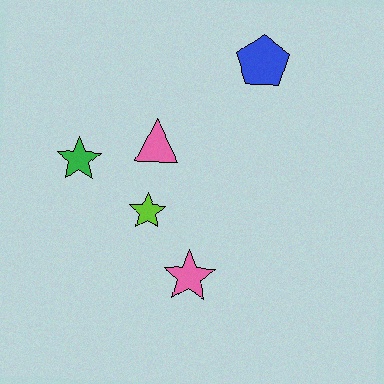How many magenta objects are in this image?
There are no magenta objects.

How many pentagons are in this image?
There is 1 pentagon.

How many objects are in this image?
There are 5 objects.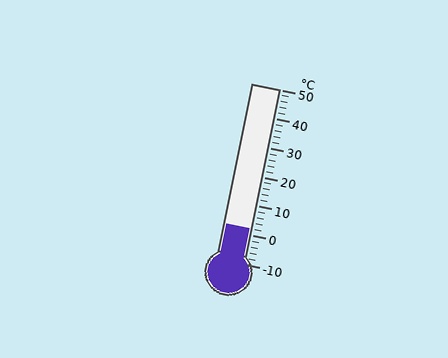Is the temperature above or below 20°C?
The temperature is below 20°C.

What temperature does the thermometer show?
The thermometer shows approximately 2°C.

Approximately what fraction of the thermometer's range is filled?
The thermometer is filled to approximately 20% of its range.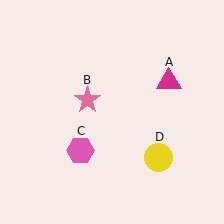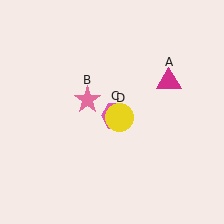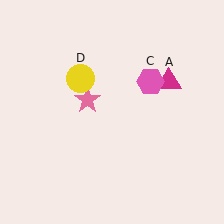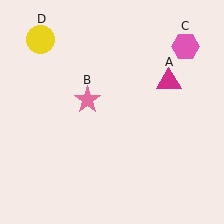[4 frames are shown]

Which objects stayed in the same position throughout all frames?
Magenta triangle (object A) and pink star (object B) remained stationary.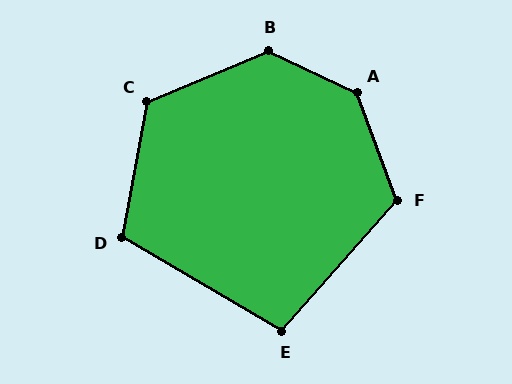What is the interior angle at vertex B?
Approximately 132 degrees (obtuse).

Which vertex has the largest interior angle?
A, at approximately 136 degrees.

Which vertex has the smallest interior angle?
E, at approximately 101 degrees.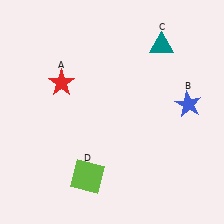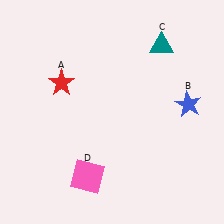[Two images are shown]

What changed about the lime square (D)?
In Image 1, D is lime. In Image 2, it changed to pink.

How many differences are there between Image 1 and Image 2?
There is 1 difference between the two images.